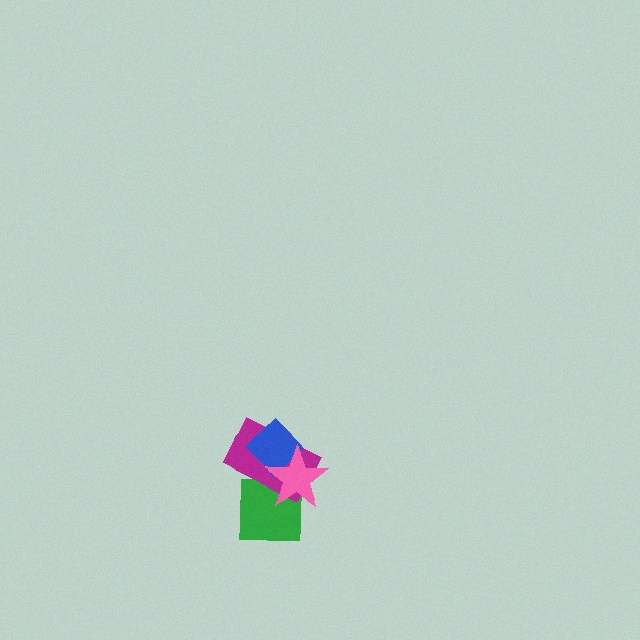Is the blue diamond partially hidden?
Yes, it is partially covered by another shape.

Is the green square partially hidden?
Yes, it is partially covered by another shape.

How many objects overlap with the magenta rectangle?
3 objects overlap with the magenta rectangle.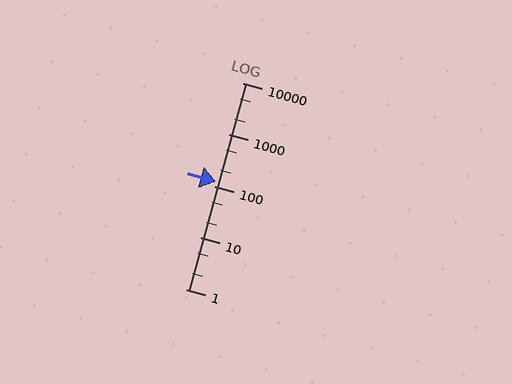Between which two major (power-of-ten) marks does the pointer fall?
The pointer is between 100 and 1000.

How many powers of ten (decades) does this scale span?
The scale spans 4 decades, from 1 to 10000.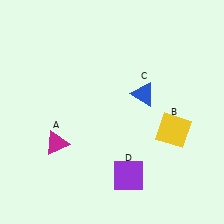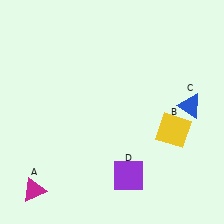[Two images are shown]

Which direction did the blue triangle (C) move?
The blue triangle (C) moved right.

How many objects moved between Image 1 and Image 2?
2 objects moved between the two images.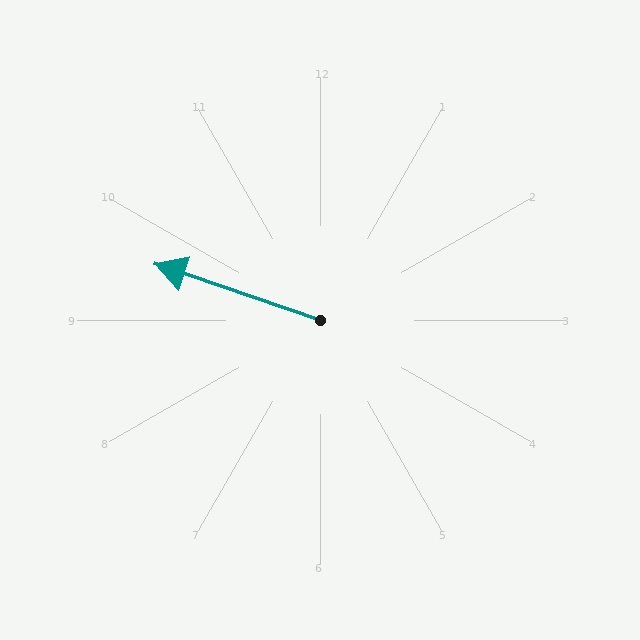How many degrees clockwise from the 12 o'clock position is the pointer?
Approximately 289 degrees.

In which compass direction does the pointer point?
West.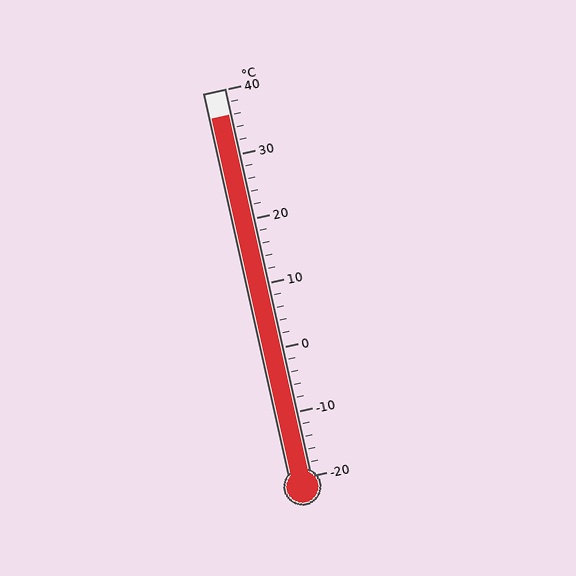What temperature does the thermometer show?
The thermometer shows approximately 36°C.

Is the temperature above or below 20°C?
The temperature is above 20°C.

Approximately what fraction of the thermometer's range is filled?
The thermometer is filled to approximately 95% of its range.